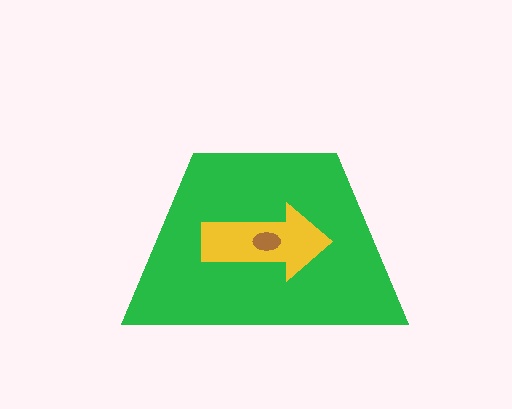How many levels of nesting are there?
3.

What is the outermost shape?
The green trapezoid.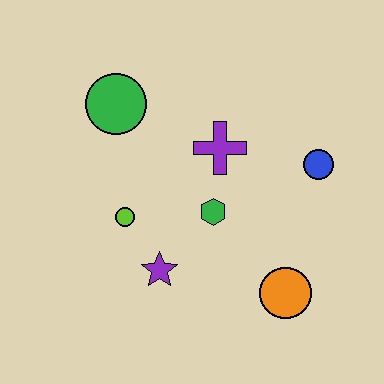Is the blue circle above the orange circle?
Yes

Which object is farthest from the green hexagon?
The green circle is farthest from the green hexagon.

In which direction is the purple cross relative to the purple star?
The purple cross is above the purple star.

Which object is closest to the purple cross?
The green hexagon is closest to the purple cross.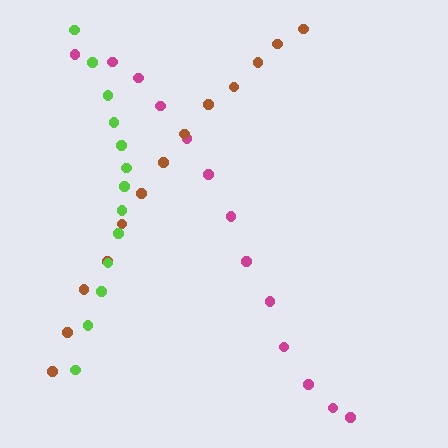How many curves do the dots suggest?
There are 3 distinct paths.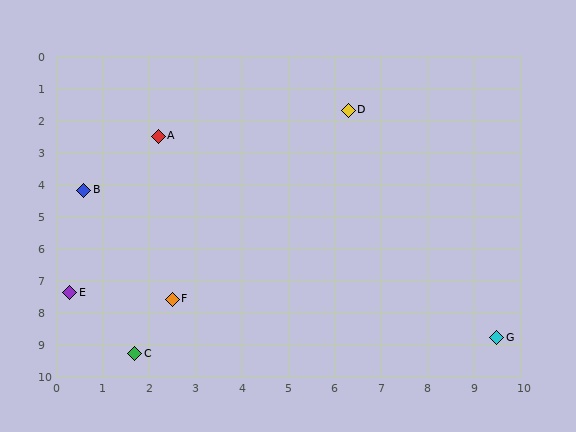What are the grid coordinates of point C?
Point C is at approximately (1.7, 9.3).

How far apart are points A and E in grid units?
Points A and E are about 5.3 grid units apart.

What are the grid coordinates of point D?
Point D is at approximately (6.3, 1.7).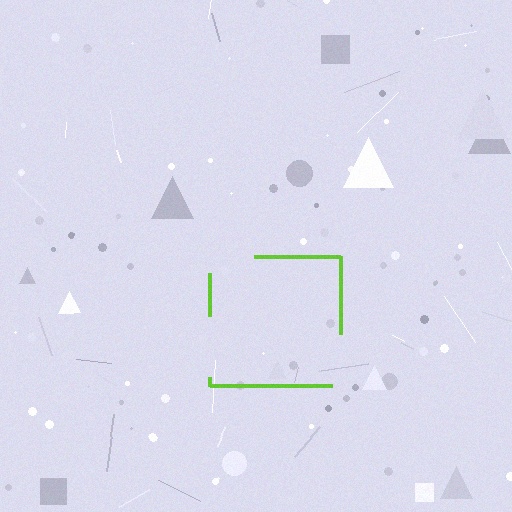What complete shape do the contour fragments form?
The contour fragments form a square.